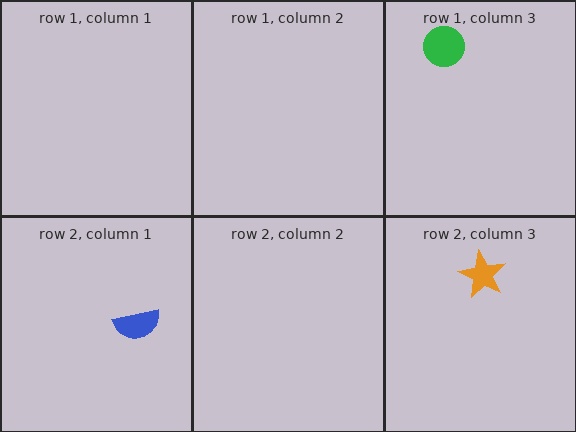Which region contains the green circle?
The row 1, column 3 region.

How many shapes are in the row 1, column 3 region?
1.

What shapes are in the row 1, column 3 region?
The green circle.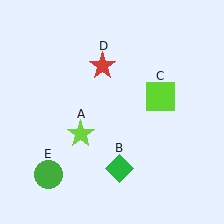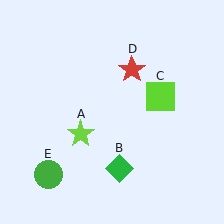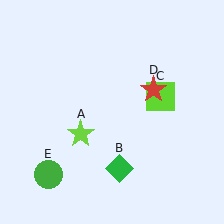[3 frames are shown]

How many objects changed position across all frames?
1 object changed position: red star (object D).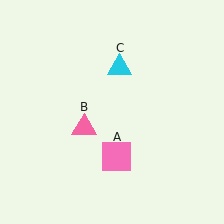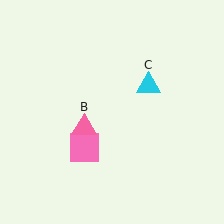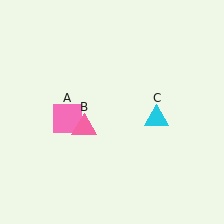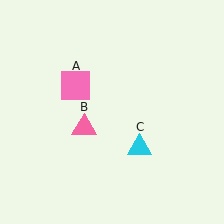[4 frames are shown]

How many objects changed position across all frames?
2 objects changed position: pink square (object A), cyan triangle (object C).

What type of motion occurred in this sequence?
The pink square (object A), cyan triangle (object C) rotated clockwise around the center of the scene.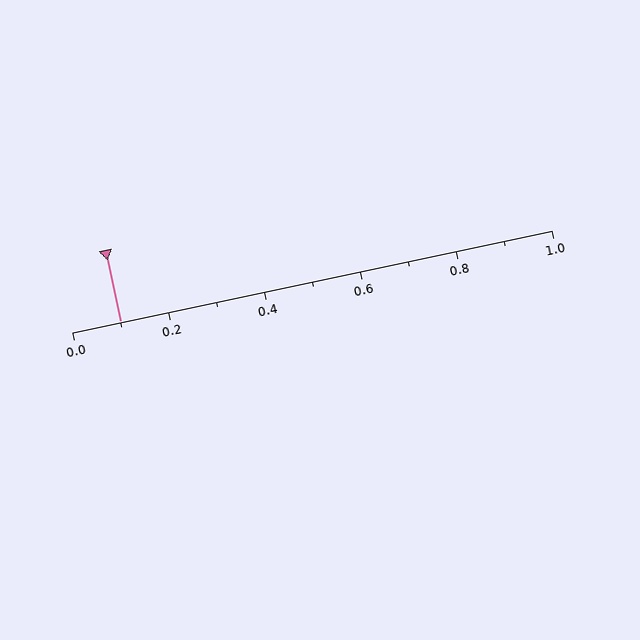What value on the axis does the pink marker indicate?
The marker indicates approximately 0.1.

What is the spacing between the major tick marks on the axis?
The major ticks are spaced 0.2 apart.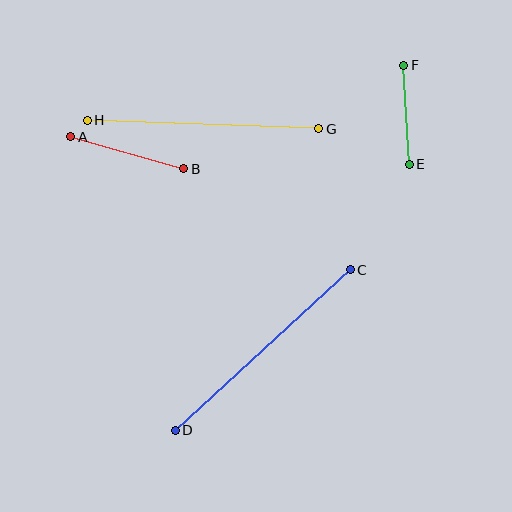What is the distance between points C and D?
The distance is approximately 237 pixels.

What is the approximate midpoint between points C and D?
The midpoint is at approximately (263, 350) pixels.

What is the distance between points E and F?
The distance is approximately 99 pixels.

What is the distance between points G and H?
The distance is approximately 232 pixels.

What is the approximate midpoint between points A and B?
The midpoint is at approximately (127, 153) pixels.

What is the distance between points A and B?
The distance is approximately 117 pixels.